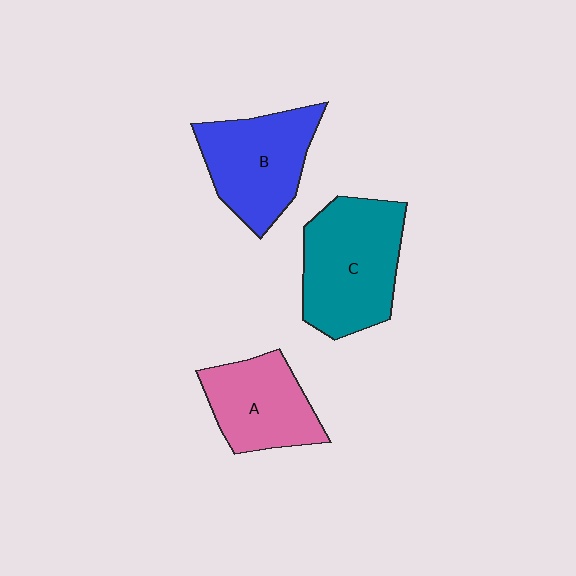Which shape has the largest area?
Shape C (teal).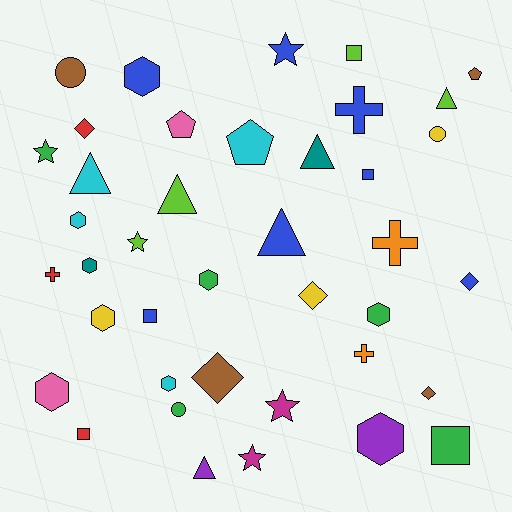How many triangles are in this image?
There are 6 triangles.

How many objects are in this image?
There are 40 objects.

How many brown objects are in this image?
There are 4 brown objects.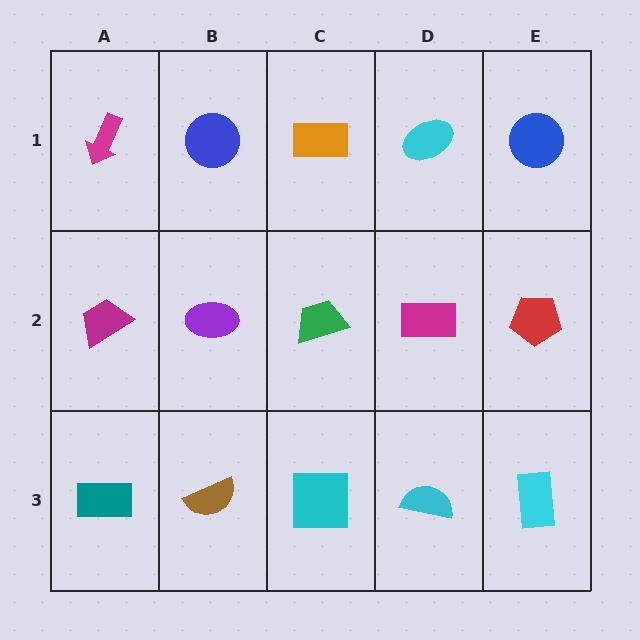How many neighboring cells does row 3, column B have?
3.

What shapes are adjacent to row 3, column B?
A purple ellipse (row 2, column B), a teal rectangle (row 3, column A), a cyan square (row 3, column C).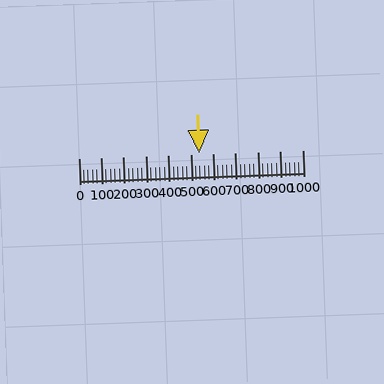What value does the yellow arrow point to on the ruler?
The yellow arrow points to approximately 540.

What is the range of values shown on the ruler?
The ruler shows values from 0 to 1000.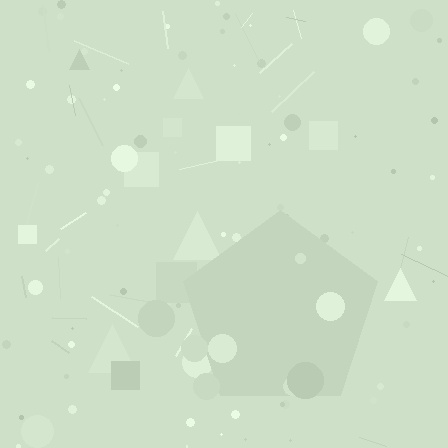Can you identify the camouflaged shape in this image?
The camouflaged shape is a pentagon.